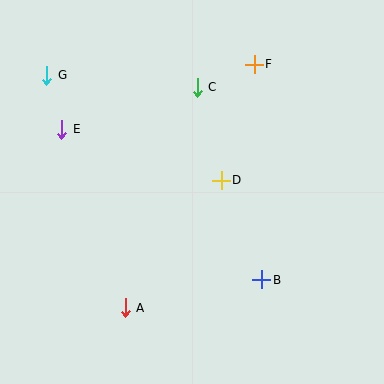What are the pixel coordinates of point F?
Point F is at (254, 64).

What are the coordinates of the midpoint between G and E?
The midpoint between G and E is at (54, 102).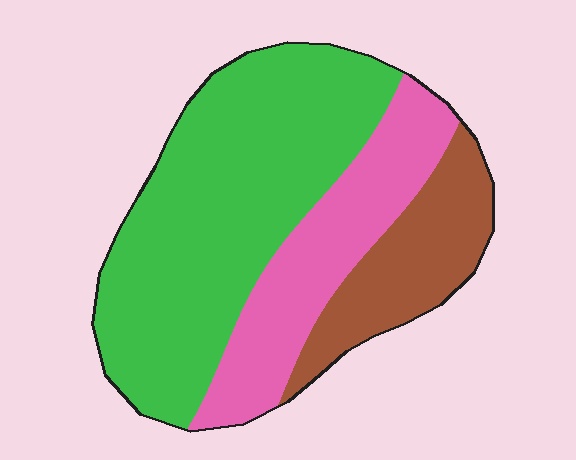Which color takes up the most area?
Green, at roughly 55%.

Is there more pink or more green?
Green.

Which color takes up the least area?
Brown, at roughly 20%.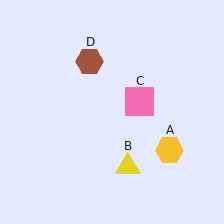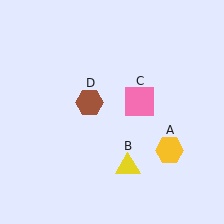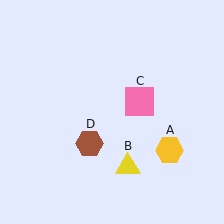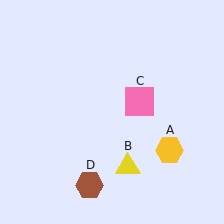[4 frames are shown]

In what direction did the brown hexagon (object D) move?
The brown hexagon (object D) moved down.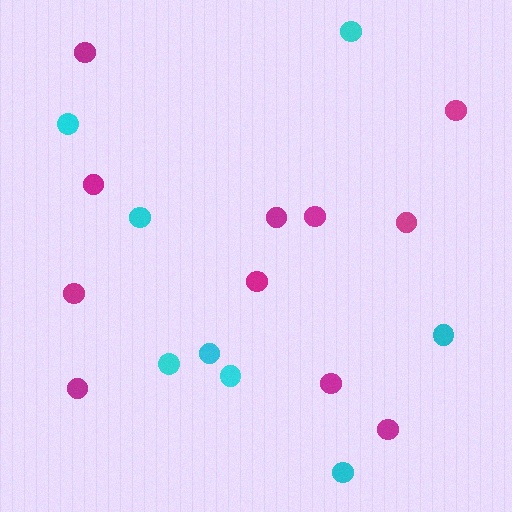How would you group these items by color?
There are 2 groups: one group of cyan circles (8) and one group of magenta circles (11).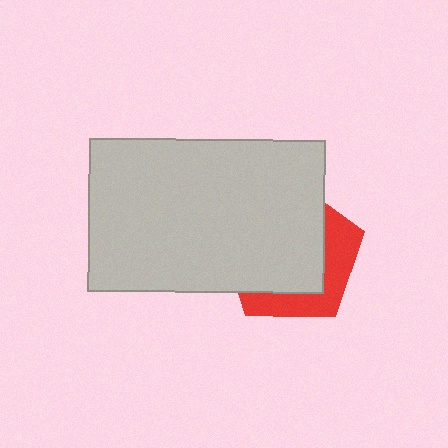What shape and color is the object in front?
The object in front is a light gray rectangle.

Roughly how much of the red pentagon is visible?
A small part of it is visible (roughly 33%).